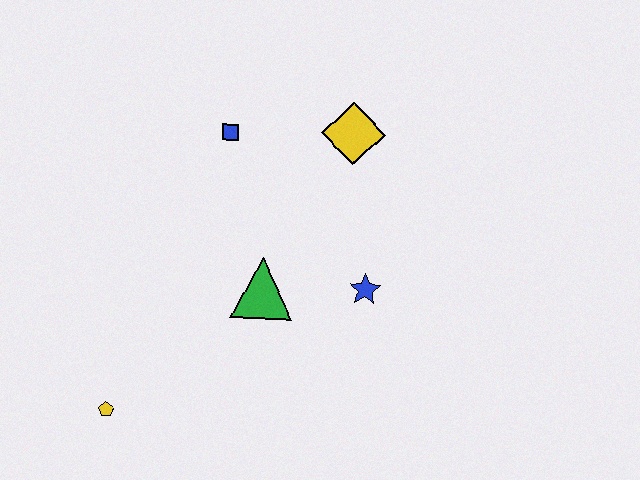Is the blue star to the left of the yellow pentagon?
No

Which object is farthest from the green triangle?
The yellow pentagon is farthest from the green triangle.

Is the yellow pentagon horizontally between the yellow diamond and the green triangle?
No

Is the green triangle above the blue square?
No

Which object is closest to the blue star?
The green triangle is closest to the blue star.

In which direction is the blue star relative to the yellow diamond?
The blue star is below the yellow diamond.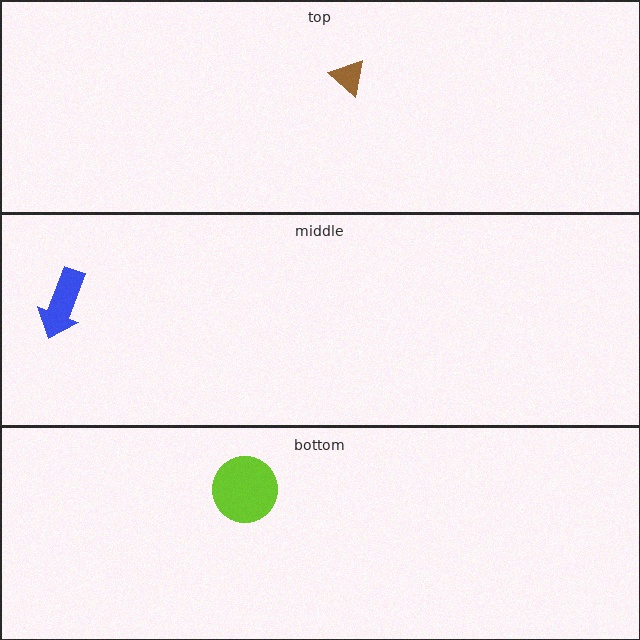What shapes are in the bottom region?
The lime circle.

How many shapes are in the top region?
1.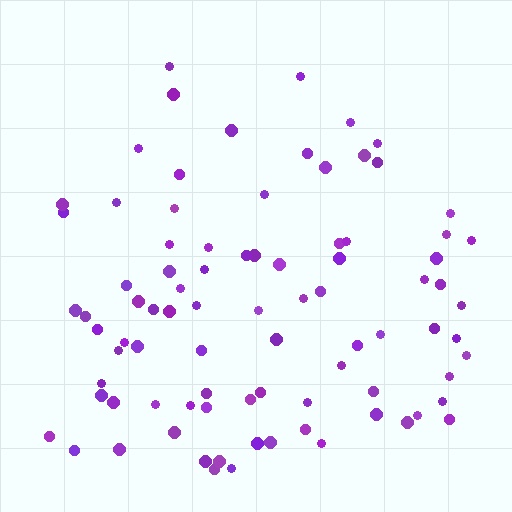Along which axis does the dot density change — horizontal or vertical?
Vertical.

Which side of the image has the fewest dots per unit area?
The top.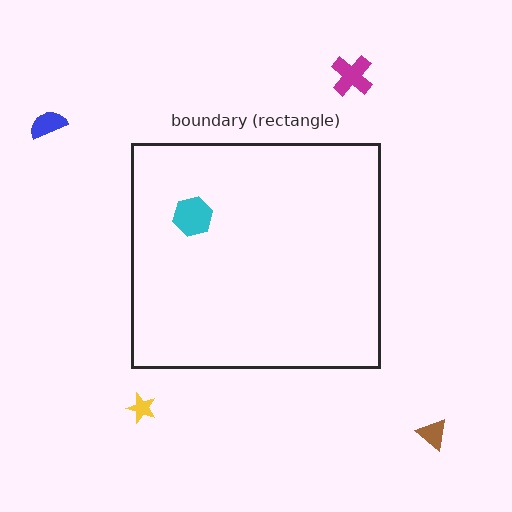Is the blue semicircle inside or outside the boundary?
Outside.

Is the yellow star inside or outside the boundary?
Outside.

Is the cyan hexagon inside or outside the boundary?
Inside.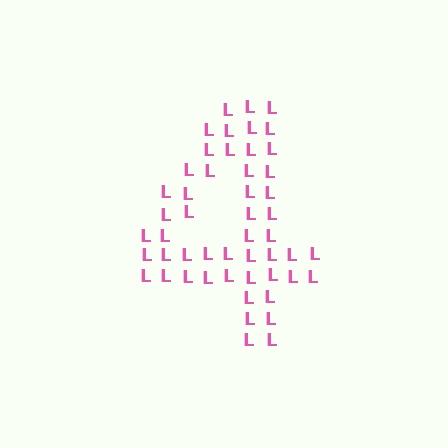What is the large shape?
The large shape is the digit 4.